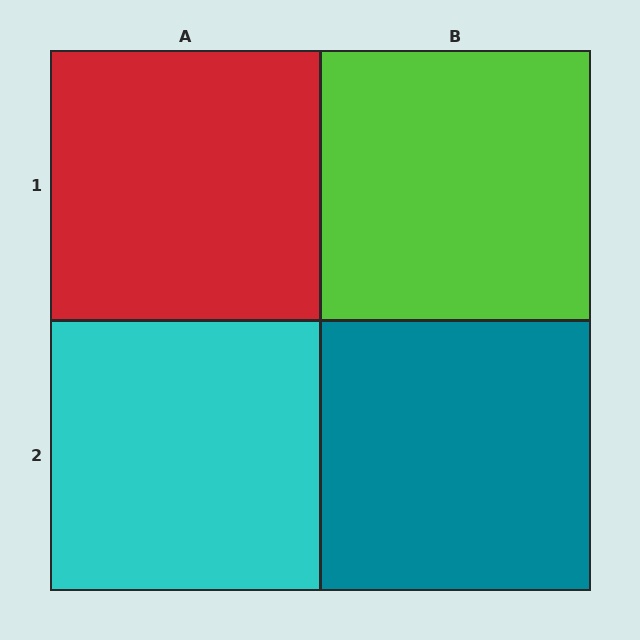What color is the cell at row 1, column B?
Lime.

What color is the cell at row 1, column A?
Red.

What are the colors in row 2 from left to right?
Cyan, teal.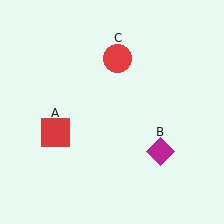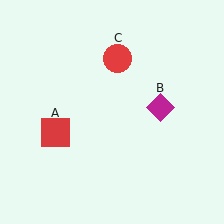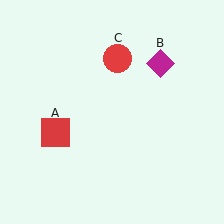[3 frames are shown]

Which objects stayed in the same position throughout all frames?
Red square (object A) and red circle (object C) remained stationary.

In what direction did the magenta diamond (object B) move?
The magenta diamond (object B) moved up.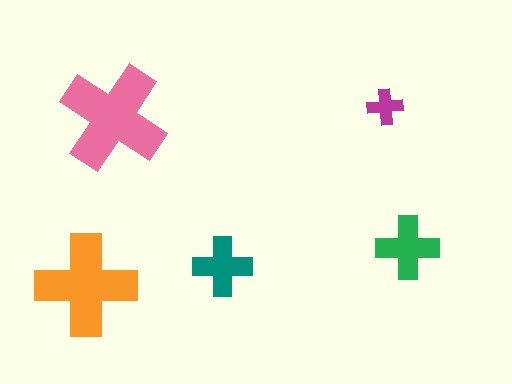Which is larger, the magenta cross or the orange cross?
The orange one.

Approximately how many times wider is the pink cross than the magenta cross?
About 3 times wider.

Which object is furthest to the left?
The orange cross is leftmost.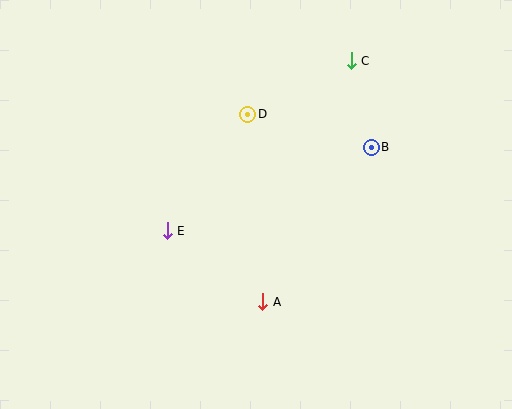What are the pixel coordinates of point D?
Point D is at (248, 114).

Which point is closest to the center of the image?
Point D at (248, 114) is closest to the center.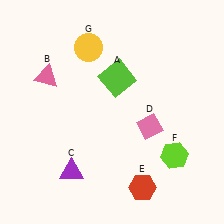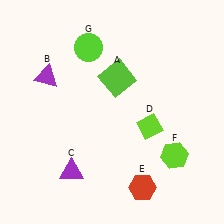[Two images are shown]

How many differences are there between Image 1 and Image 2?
There are 3 differences between the two images.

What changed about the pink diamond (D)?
In Image 1, D is pink. In Image 2, it changed to lime.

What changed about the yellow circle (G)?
In Image 1, G is yellow. In Image 2, it changed to lime.